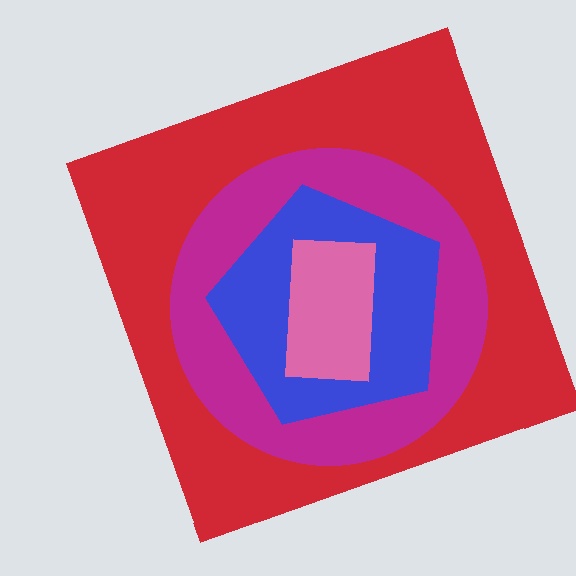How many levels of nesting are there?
4.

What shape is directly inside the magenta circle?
The blue pentagon.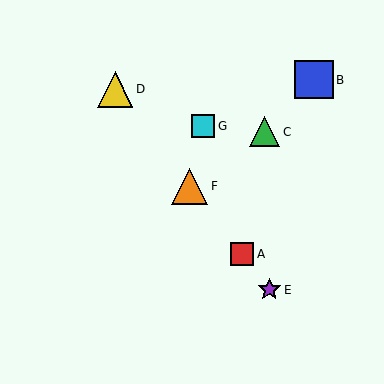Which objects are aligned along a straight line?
Objects A, D, E, F are aligned along a straight line.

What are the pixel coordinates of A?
Object A is at (242, 254).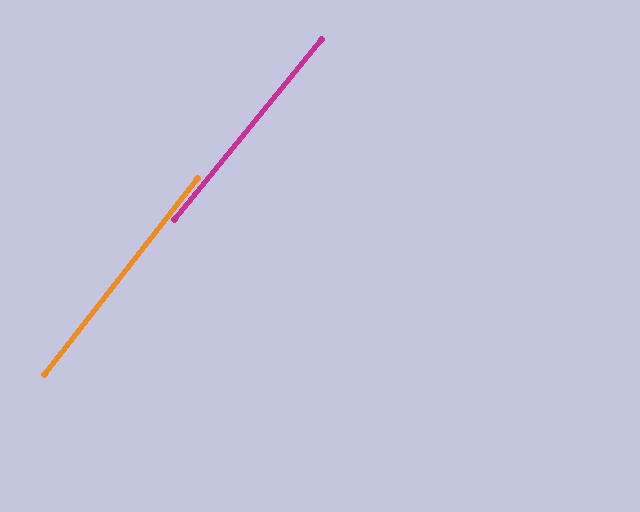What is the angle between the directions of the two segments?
Approximately 1 degree.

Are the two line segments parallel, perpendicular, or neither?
Parallel — their directions differ by only 1.2°.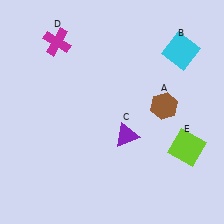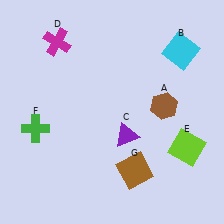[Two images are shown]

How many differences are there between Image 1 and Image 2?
There are 2 differences between the two images.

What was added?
A green cross (F), a brown square (G) were added in Image 2.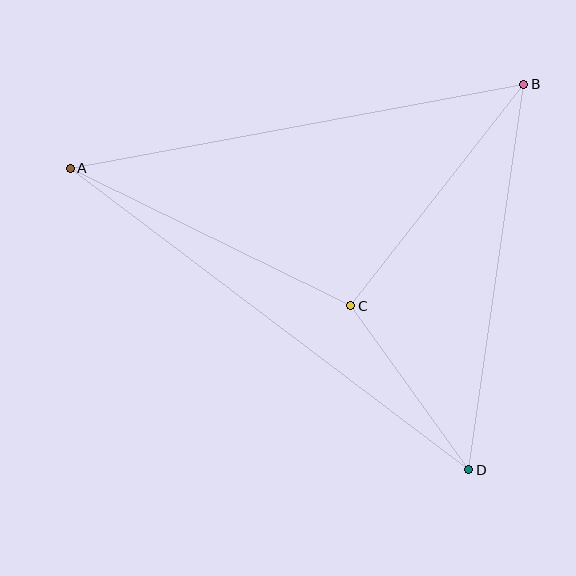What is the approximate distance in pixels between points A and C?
The distance between A and C is approximately 313 pixels.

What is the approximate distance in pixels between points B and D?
The distance between B and D is approximately 389 pixels.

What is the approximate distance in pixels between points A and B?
The distance between A and B is approximately 461 pixels.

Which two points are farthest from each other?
Points A and D are farthest from each other.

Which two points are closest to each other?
Points C and D are closest to each other.